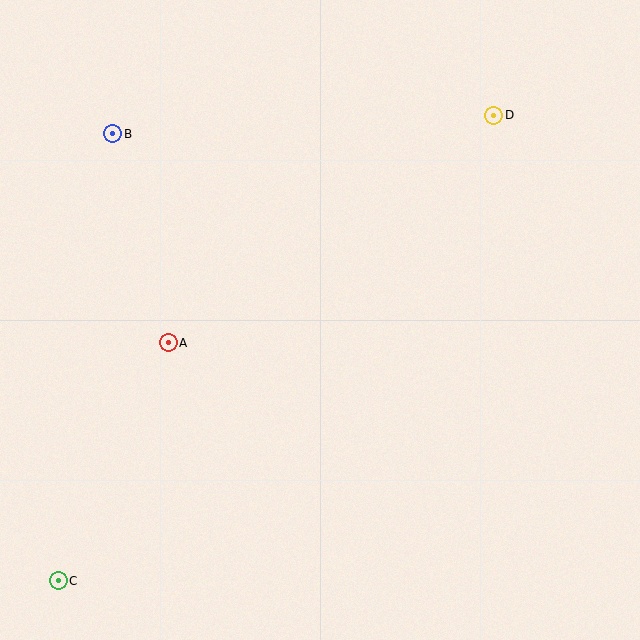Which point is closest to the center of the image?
Point A at (168, 343) is closest to the center.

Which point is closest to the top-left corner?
Point B is closest to the top-left corner.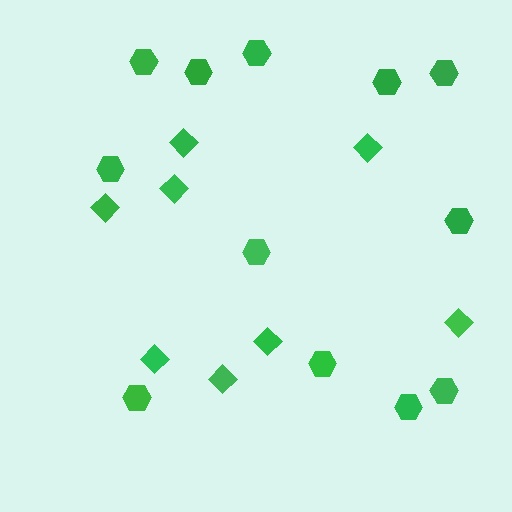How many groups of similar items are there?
There are 2 groups: one group of diamonds (8) and one group of hexagons (12).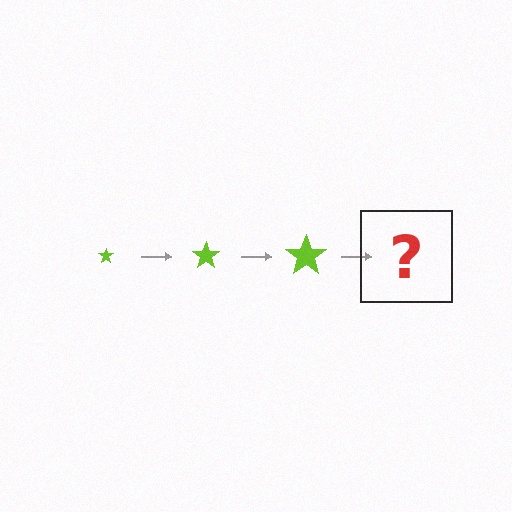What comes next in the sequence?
The next element should be a lime star, larger than the previous one.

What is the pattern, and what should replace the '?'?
The pattern is that the star gets progressively larger each step. The '?' should be a lime star, larger than the previous one.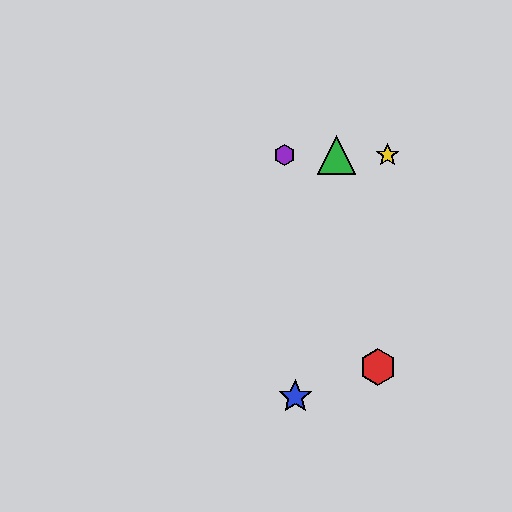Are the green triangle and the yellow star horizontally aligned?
Yes, both are at y≈155.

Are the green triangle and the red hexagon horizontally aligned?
No, the green triangle is at y≈155 and the red hexagon is at y≈367.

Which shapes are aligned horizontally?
The green triangle, the yellow star, the purple hexagon are aligned horizontally.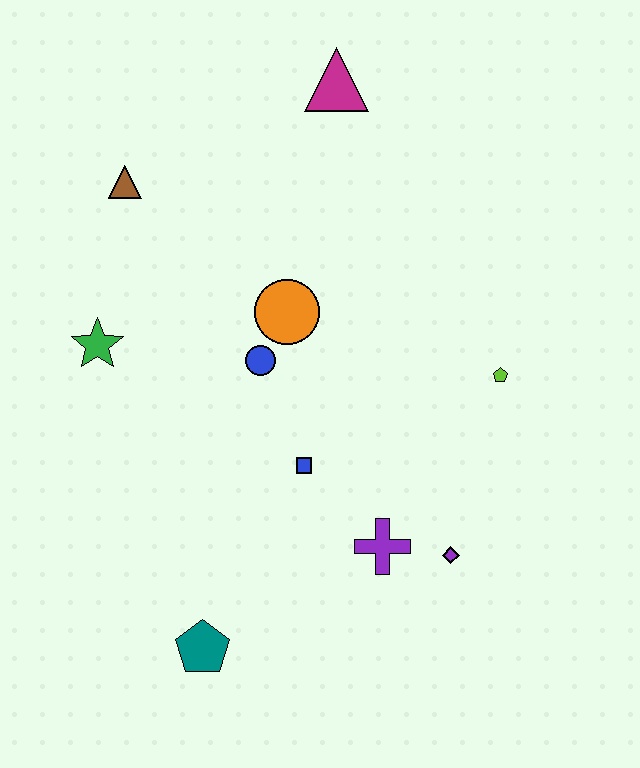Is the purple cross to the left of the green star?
No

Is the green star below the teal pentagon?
No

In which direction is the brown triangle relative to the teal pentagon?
The brown triangle is above the teal pentagon.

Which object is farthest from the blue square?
The magenta triangle is farthest from the blue square.